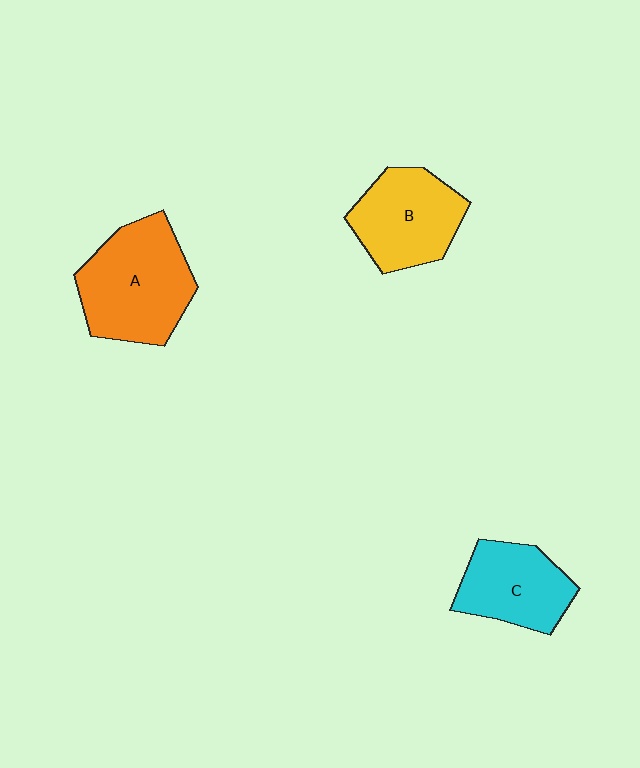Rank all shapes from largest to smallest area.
From largest to smallest: A (orange), B (yellow), C (cyan).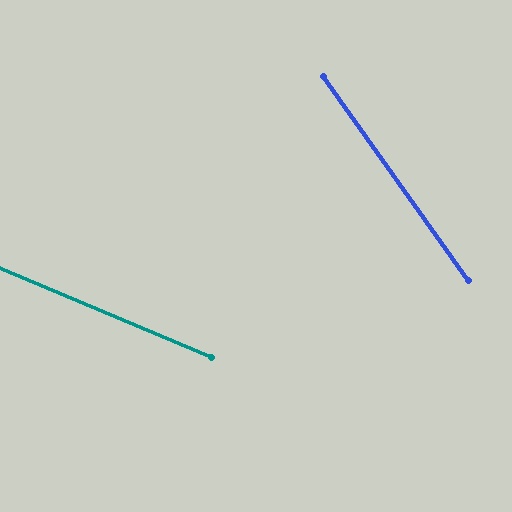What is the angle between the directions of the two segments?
Approximately 32 degrees.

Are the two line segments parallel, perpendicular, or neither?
Neither parallel nor perpendicular — they differ by about 32°.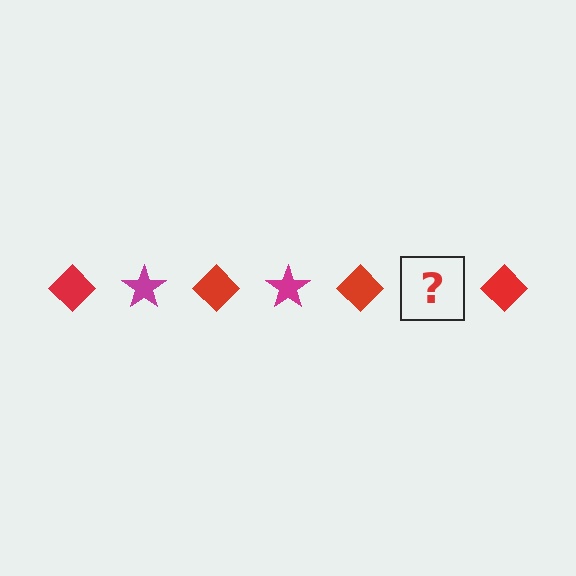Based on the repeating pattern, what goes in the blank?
The blank should be a magenta star.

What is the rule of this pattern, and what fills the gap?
The rule is that the pattern alternates between red diamond and magenta star. The gap should be filled with a magenta star.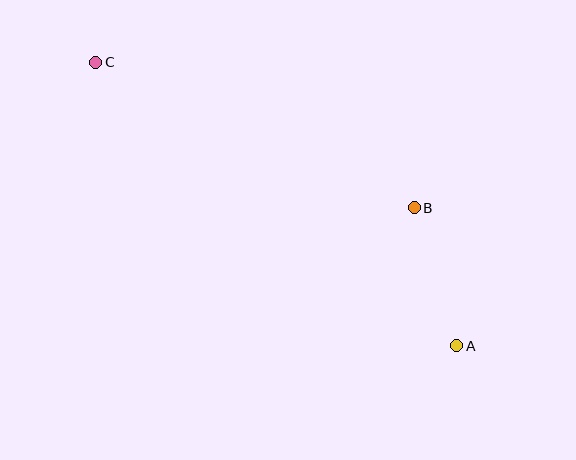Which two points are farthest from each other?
Points A and C are farthest from each other.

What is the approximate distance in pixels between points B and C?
The distance between B and C is approximately 350 pixels.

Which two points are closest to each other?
Points A and B are closest to each other.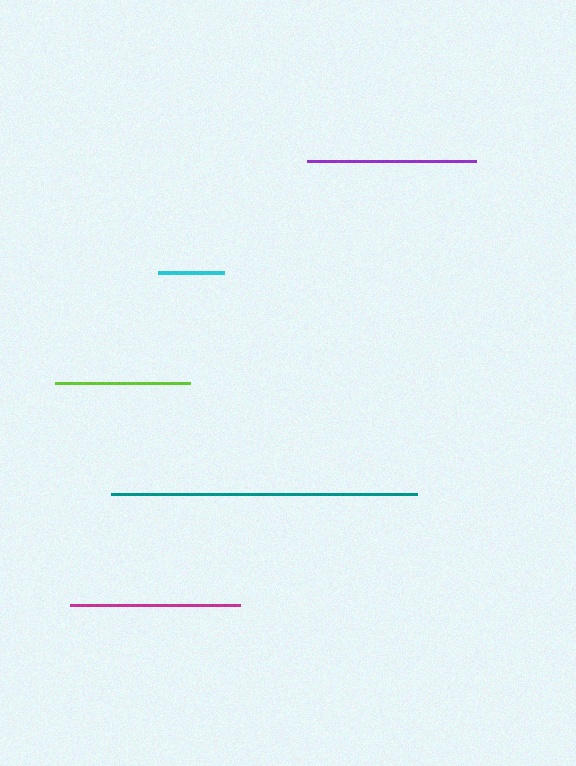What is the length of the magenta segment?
The magenta segment is approximately 169 pixels long.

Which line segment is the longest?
The teal line is the longest at approximately 306 pixels.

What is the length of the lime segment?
The lime segment is approximately 135 pixels long.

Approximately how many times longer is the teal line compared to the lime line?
The teal line is approximately 2.3 times the length of the lime line.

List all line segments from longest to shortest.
From longest to shortest: teal, magenta, purple, lime, cyan.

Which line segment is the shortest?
The cyan line is the shortest at approximately 66 pixels.